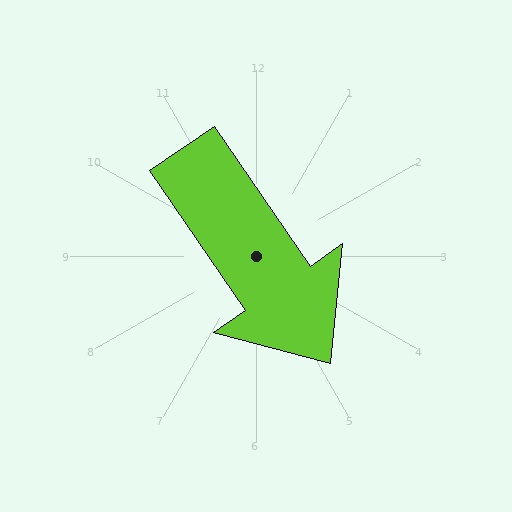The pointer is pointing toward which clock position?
Roughly 5 o'clock.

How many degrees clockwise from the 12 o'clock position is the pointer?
Approximately 146 degrees.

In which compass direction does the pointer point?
Southeast.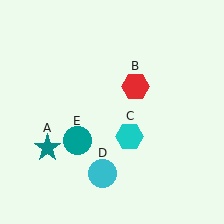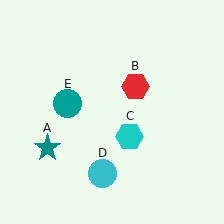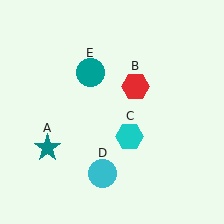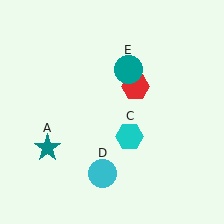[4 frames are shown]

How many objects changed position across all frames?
1 object changed position: teal circle (object E).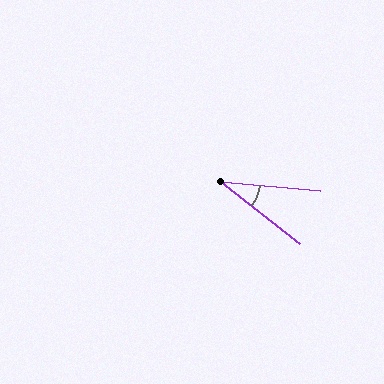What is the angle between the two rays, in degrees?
Approximately 33 degrees.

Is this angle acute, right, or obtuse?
It is acute.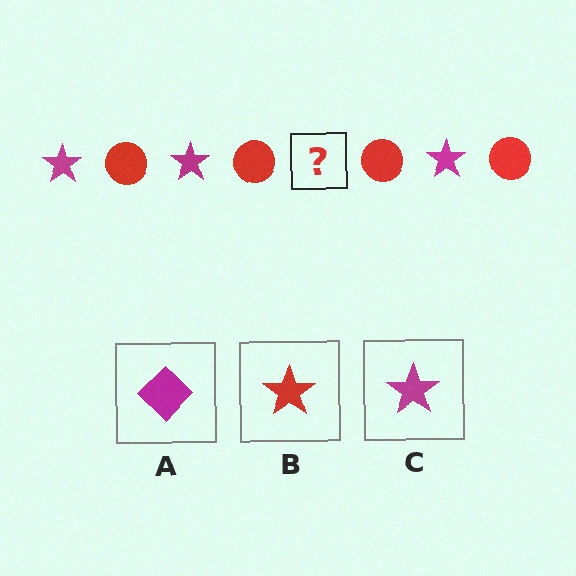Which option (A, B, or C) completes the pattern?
C.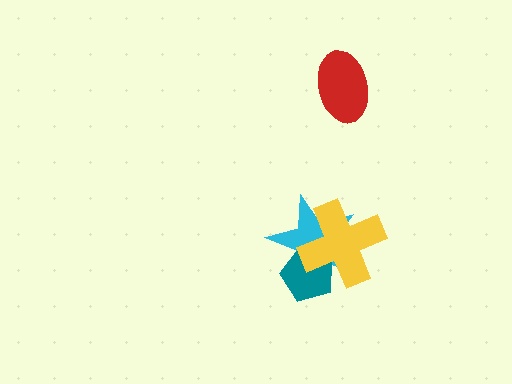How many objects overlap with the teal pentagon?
2 objects overlap with the teal pentagon.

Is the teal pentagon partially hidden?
Yes, it is partially covered by another shape.